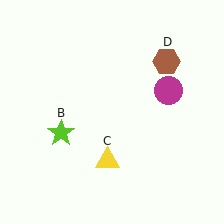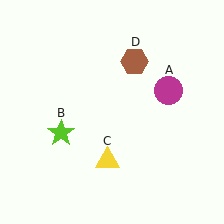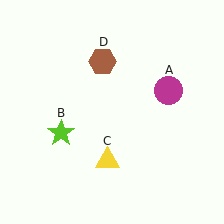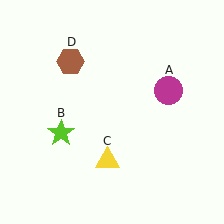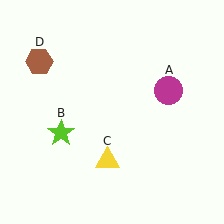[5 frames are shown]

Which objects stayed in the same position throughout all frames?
Magenta circle (object A) and lime star (object B) and yellow triangle (object C) remained stationary.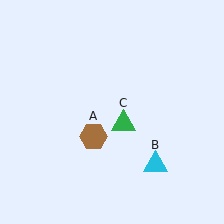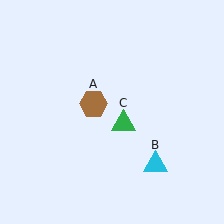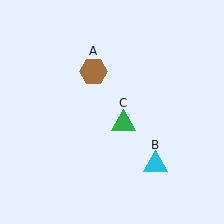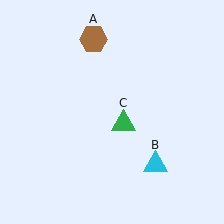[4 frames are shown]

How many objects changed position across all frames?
1 object changed position: brown hexagon (object A).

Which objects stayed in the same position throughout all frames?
Cyan triangle (object B) and green triangle (object C) remained stationary.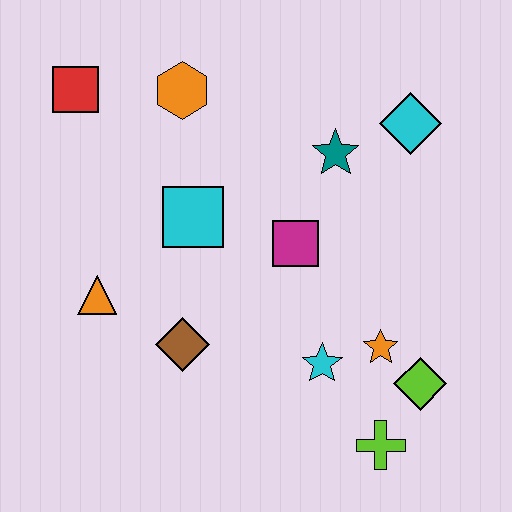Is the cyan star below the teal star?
Yes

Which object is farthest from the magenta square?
The red square is farthest from the magenta square.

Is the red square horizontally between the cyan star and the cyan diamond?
No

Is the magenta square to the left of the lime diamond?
Yes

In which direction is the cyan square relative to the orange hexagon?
The cyan square is below the orange hexagon.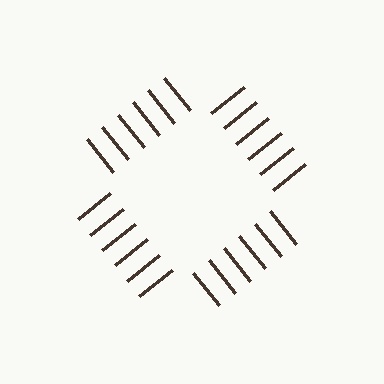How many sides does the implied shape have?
4 sides — the line-ends trace a square.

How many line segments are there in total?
24 — 6 along each of the 4 edges.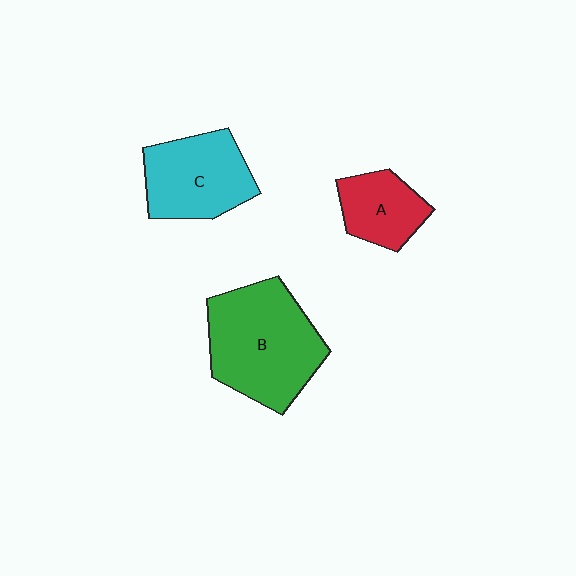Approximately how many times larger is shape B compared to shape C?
Approximately 1.4 times.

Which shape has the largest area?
Shape B (green).